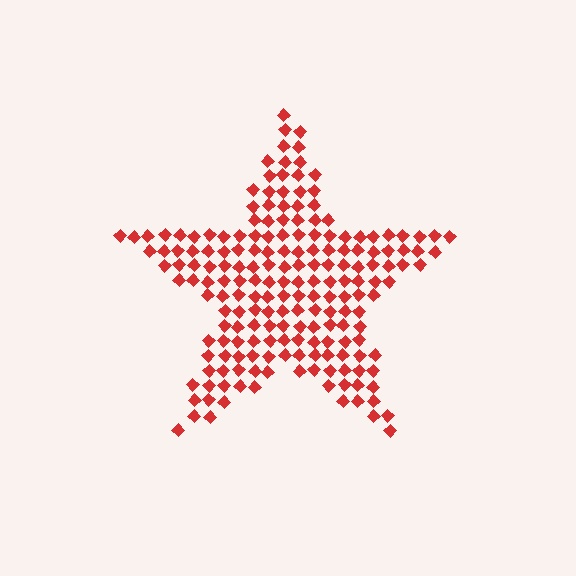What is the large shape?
The large shape is a star.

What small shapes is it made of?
It is made of small diamonds.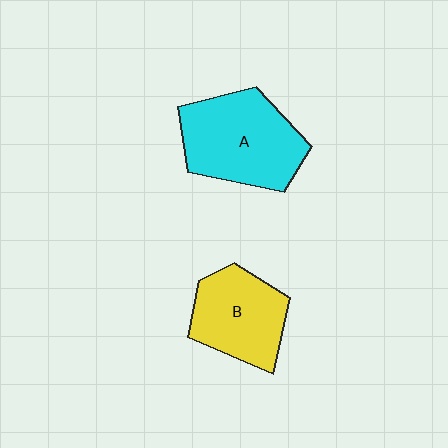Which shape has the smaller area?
Shape B (yellow).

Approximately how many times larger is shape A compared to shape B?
Approximately 1.3 times.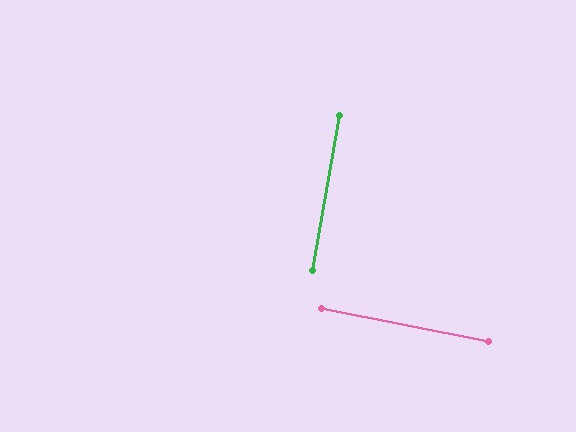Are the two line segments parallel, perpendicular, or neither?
Perpendicular — they meet at approximately 88°.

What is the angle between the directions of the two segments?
Approximately 88 degrees.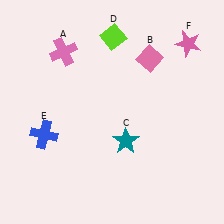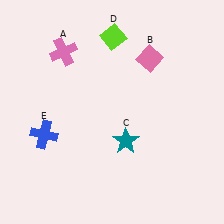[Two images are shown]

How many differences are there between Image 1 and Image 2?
There is 1 difference between the two images.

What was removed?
The pink star (F) was removed in Image 2.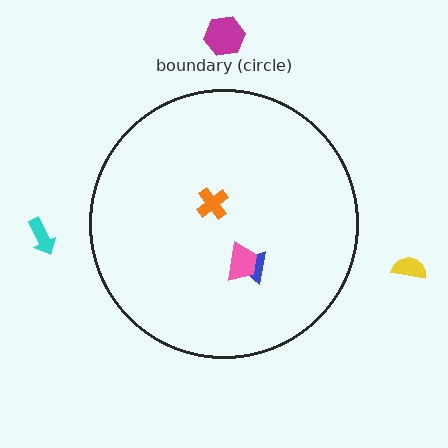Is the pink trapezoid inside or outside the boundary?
Inside.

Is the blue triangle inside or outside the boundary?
Inside.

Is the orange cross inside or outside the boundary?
Inside.